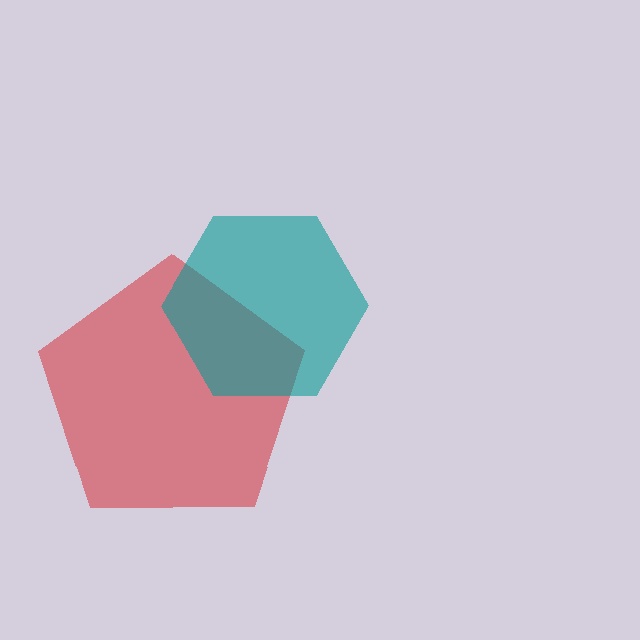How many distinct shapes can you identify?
There are 2 distinct shapes: a red pentagon, a teal hexagon.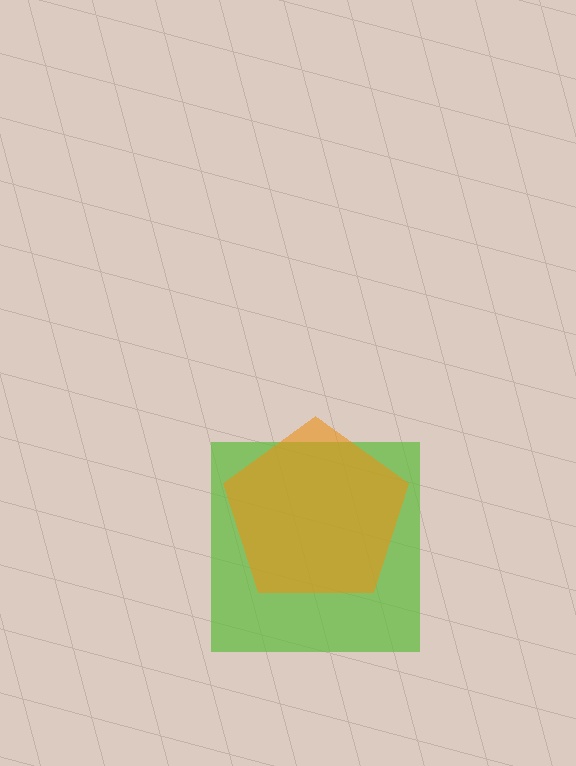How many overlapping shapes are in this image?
There are 2 overlapping shapes in the image.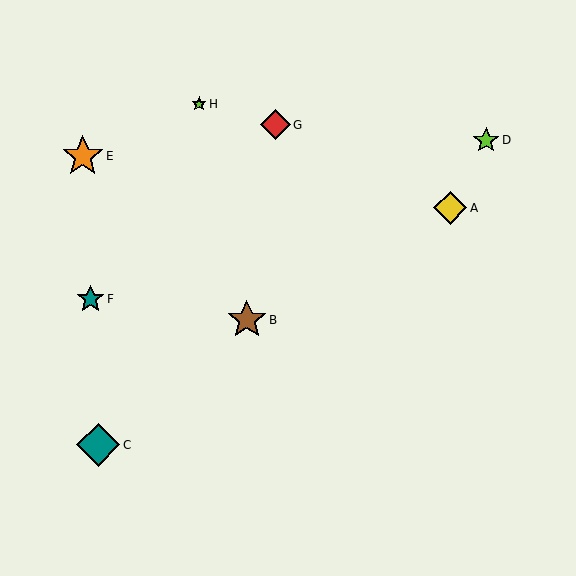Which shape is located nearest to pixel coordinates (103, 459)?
The teal diamond (labeled C) at (98, 445) is nearest to that location.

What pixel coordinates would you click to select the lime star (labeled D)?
Click at (486, 140) to select the lime star D.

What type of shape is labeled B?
Shape B is a brown star.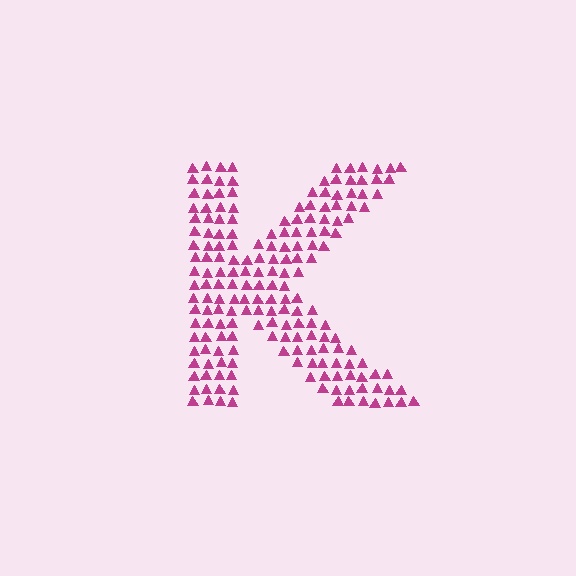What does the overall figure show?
The overall figure shows the letter K.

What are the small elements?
The small elements are triangles.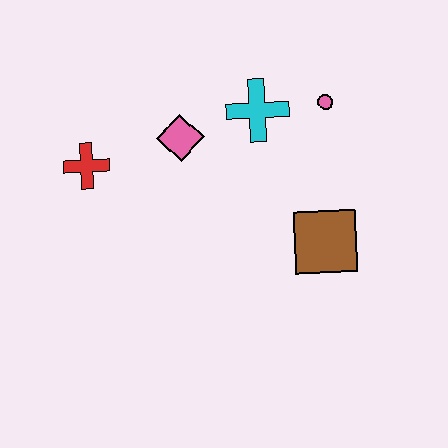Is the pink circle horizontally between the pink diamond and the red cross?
No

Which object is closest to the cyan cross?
The pink circle is closest to the cyan cross.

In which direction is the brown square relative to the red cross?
The brown square is to the right of the red cross.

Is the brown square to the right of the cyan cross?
Yes